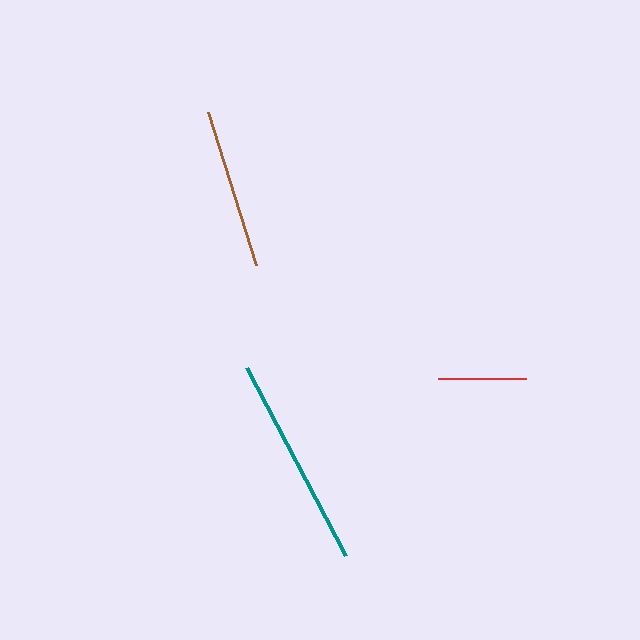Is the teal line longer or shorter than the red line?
The teal line is longer than the red line.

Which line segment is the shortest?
The red line is the shortest at approximately 87 pixels.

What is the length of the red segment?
The red segment is approximately 87 pixels long.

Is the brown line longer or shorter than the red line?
The brown line is longer than the red line.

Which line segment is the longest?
The teal line is the longest at approximately 213 pixels.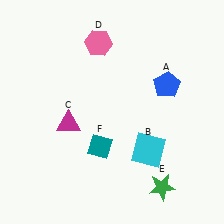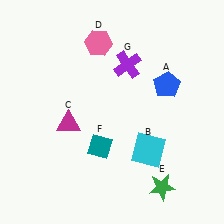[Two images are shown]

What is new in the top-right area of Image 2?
A purple cross (G) was added in the top-right area of Image 2.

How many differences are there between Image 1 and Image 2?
There is 1 difference between the two images.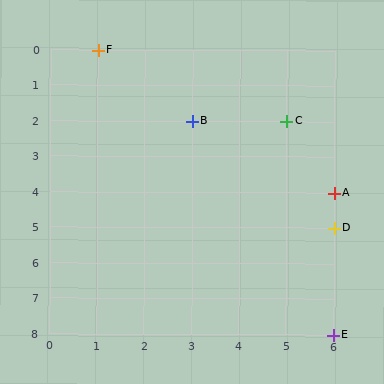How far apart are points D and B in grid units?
Points D and B are 3 columns and 3 rows apart (about 4.2 grid units diagonally).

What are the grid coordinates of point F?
Point F is at grid coordinates (1, 0).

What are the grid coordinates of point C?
Point C is at grid coordinates (5, 2).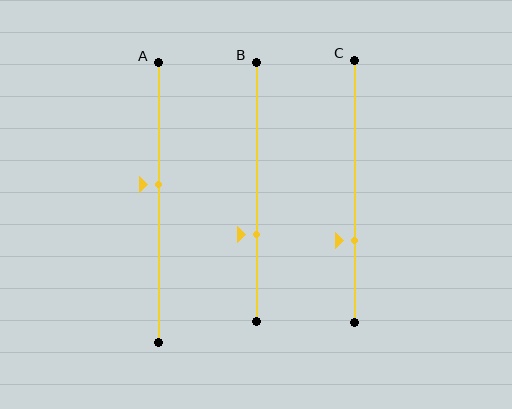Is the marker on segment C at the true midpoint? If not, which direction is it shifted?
No, the marker on segment C is shifted downward by about 19% of the segment length.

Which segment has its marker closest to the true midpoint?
Segment A has its marker closest to the true midpoint.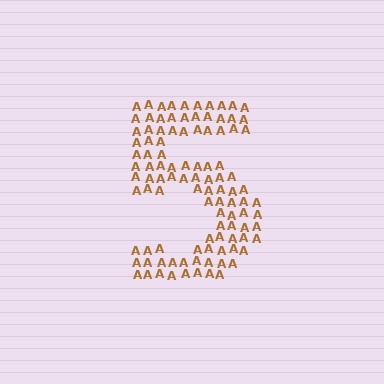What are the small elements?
The small elements are letter A's.